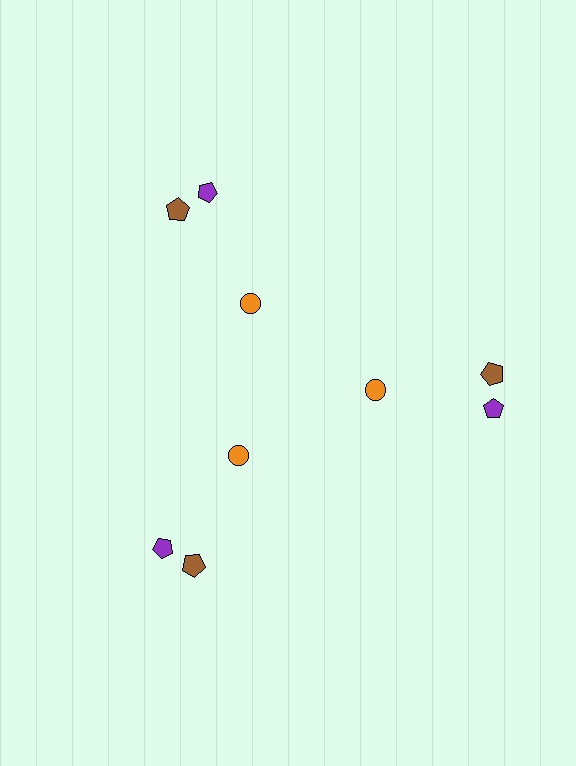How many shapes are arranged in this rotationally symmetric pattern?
There are 9 shapes, arranged in 3 groups of 3.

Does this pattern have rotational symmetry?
Yes, this pattern has 3-fold rotational symmetry. It looks the same after rotating 120 degrees around the center.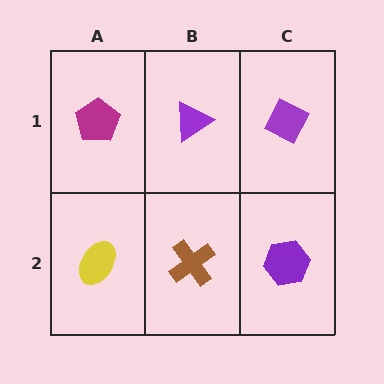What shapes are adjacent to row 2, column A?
A magenta pentagon (row 1, column A), a brown cross (row 2, column B).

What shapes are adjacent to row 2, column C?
A purple diamond (row 1, column C), a brown cross (row 2, column B).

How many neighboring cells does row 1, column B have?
3.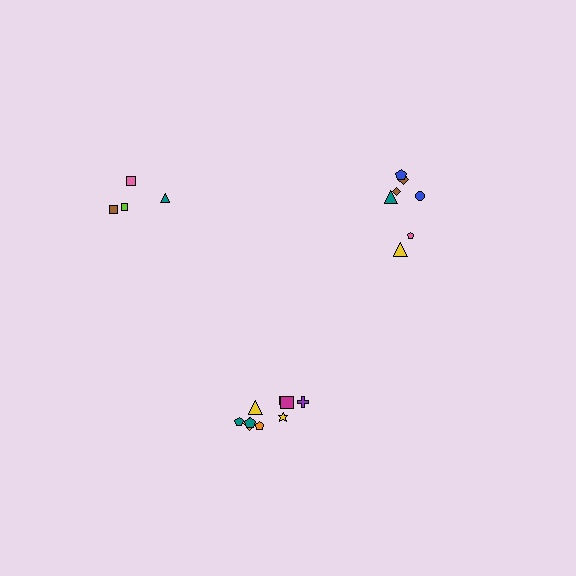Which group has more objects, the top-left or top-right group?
The top-right group.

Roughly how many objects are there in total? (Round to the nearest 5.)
Roughly 20 objects in total.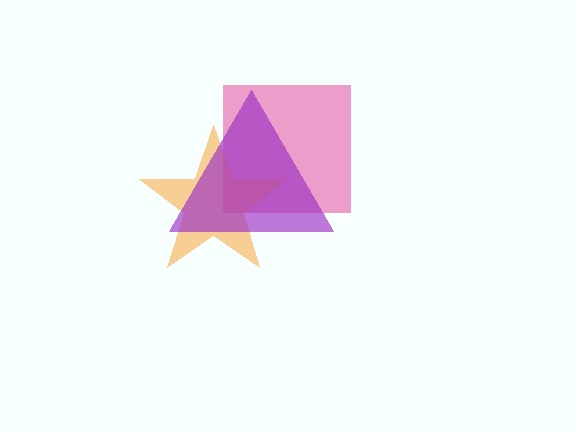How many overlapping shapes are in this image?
There are 3 overlapping shapes in the image.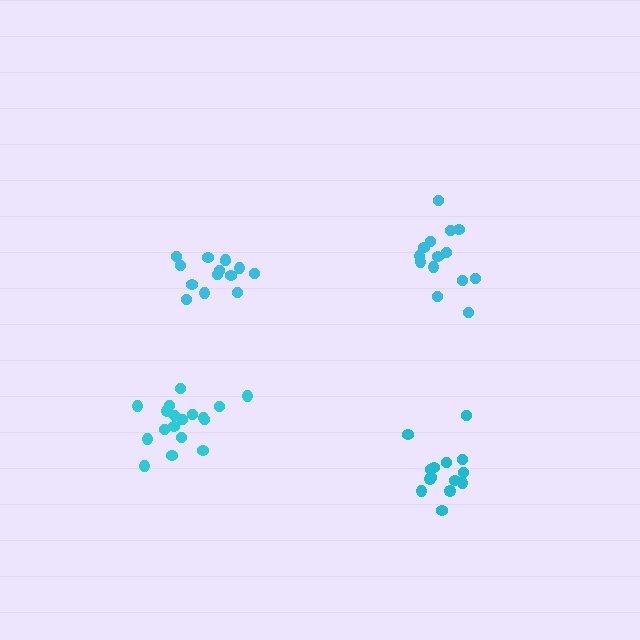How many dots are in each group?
Group 1: 14 dots, Group 2: 14 dots, Group 3: 18 dots, Group 4: 14 dots (60 total).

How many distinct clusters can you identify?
There are 4 distinct clusters.